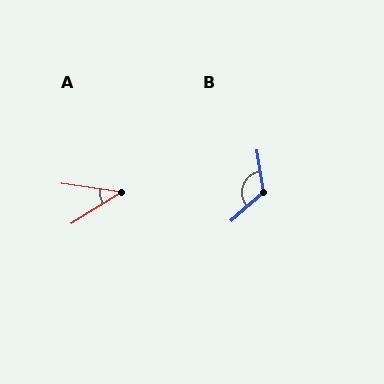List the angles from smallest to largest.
A (40°), B (123°).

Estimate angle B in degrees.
Approximately 123 degrees.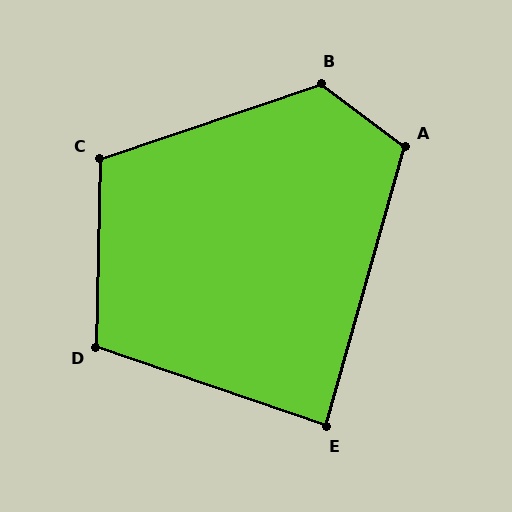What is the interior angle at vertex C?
Approximately 110 degrees (obtuse).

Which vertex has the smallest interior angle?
E, at approximately 87 degrees.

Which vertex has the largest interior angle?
B, at approximately 124 degrees.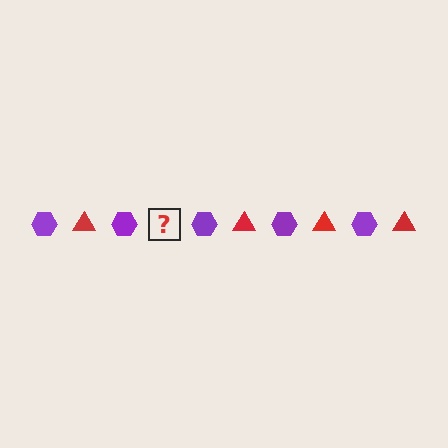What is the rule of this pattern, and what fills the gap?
The rule is that the pattern alternates between purple hexagon and red triangle. The gap should be filled with a red triangle.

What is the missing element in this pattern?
The missing element is a red triangle.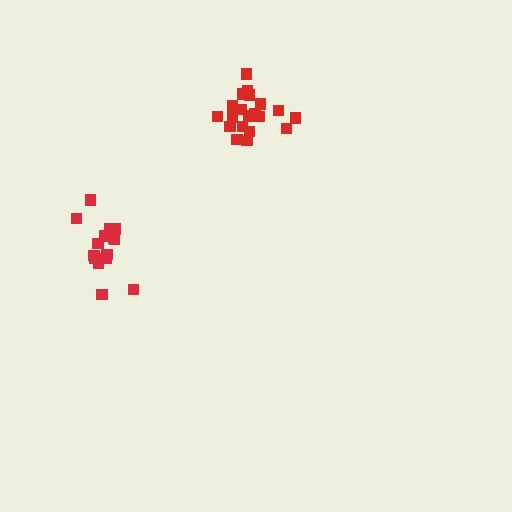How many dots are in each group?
Group 1: 15 dots, Group 2: 20 dots (35 total).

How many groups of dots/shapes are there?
There are 2 groups.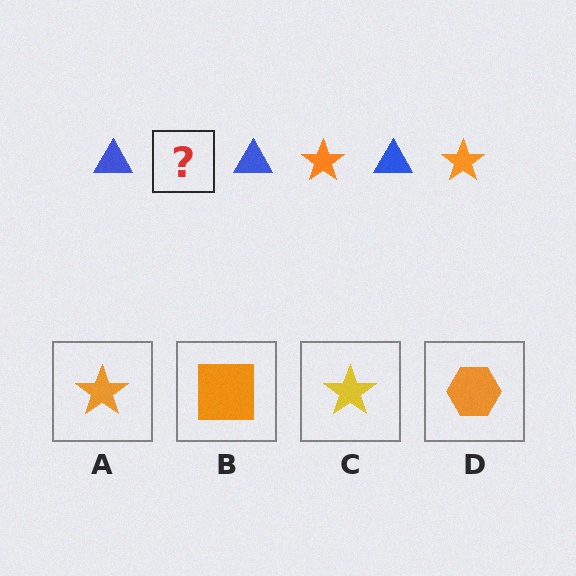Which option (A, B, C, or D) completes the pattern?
A.